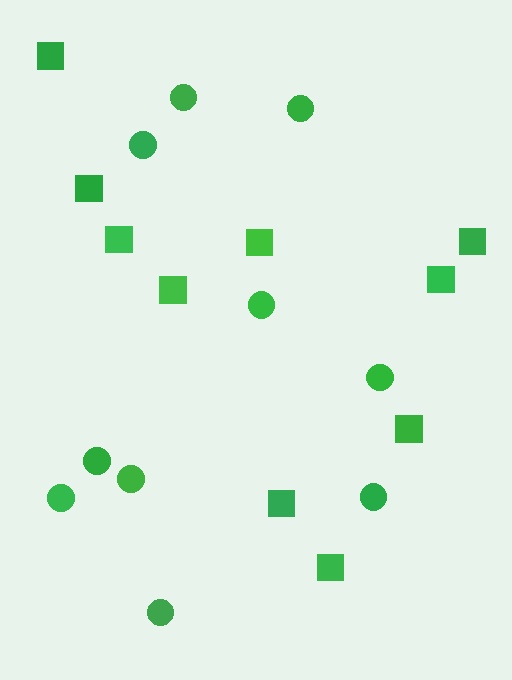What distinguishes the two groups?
There are 2 groups: one group of squares (10) and one group of circles (10).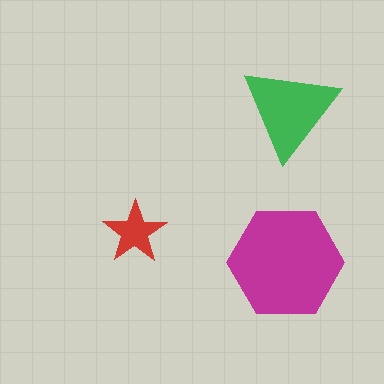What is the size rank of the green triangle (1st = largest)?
2nd.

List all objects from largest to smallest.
The magenta hexagon, the green triangle, the red star.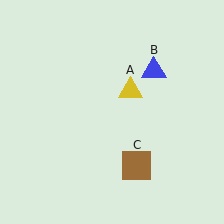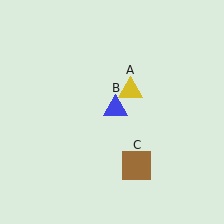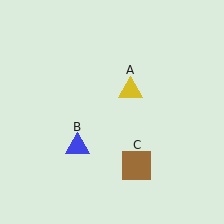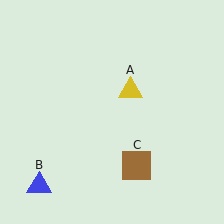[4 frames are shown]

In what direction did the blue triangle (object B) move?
The blue triangle (object B) moved down and to the left.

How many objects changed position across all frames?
1 object changed position: blue triangle (object B).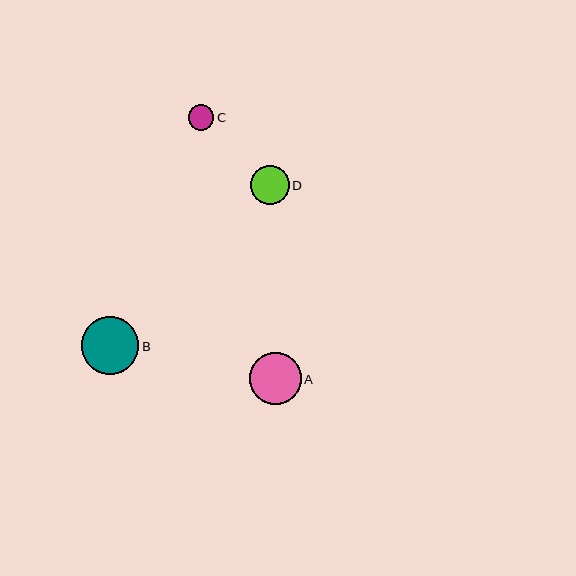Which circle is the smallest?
Circle C is the smallest with a size of approximately 26 pixels.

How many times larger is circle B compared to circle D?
Circle B is approximately 1.5 times the size of circle D.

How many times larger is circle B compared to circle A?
Circle B is approximately 1.1 times the size of circle A.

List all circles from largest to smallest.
From largest to smallest: B, A, D, C.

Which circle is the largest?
Circle B is the largest with a size of approximately 57 pixels.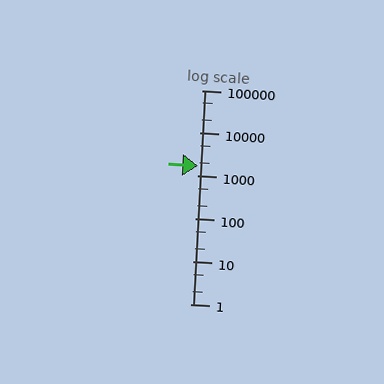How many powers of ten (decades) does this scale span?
The scale spans 5 decades, from 1 to 100000.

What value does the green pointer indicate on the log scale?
The pointer indicates approximately 1700.